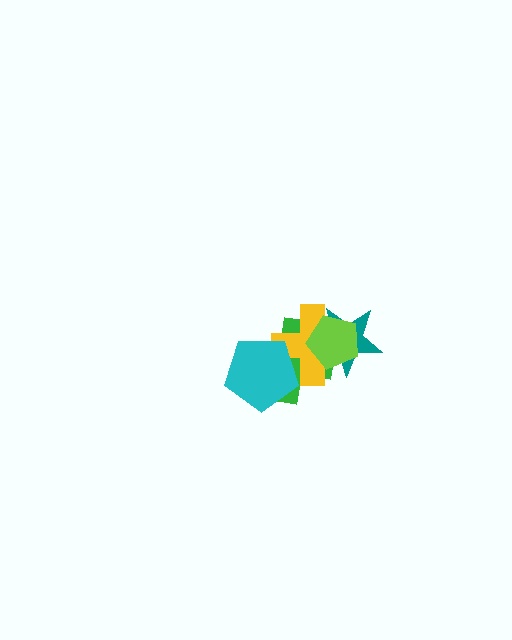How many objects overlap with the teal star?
3 objects overlap with the teal star.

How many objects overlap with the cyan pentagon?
2 objects overlap with the cyan pentagon.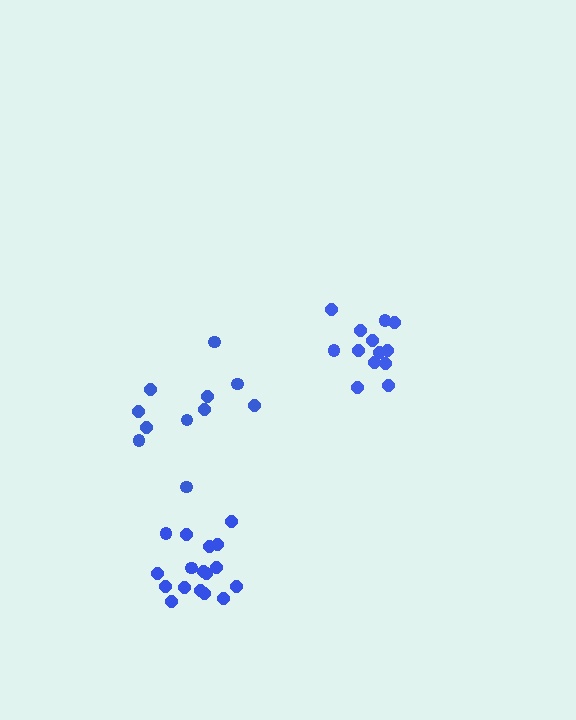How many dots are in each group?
Group 1: 17 dots, Group 2: 11 dots, Group 3: 13 dots (41 total).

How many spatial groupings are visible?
There are 3 spatial groupings.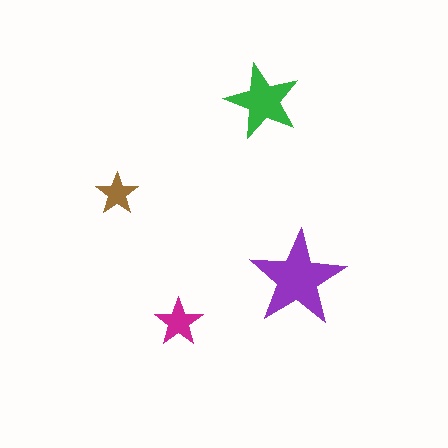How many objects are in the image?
There are 4 objects in the image.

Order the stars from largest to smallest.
the purple one, the green one, the magenta one, the brown one.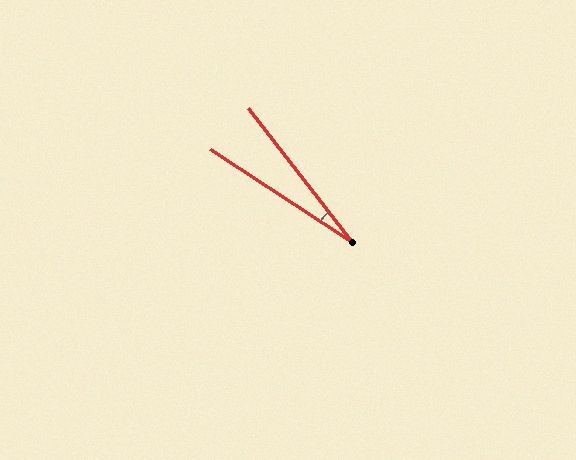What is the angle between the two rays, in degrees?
Approximately 19 degrees.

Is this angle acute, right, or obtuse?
It is acute.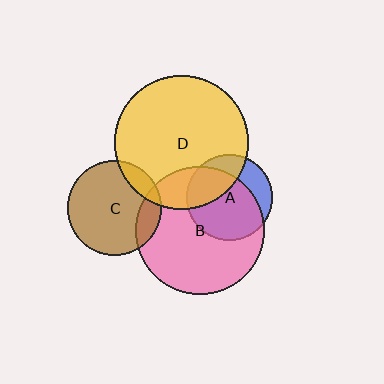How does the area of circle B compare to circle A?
Approximately 2.2 times.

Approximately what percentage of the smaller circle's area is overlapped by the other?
Approximately 35%.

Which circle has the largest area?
Circle D (yellow).